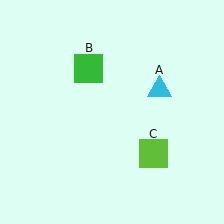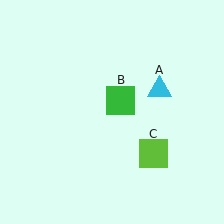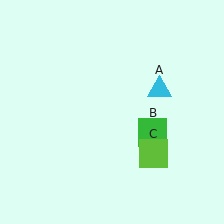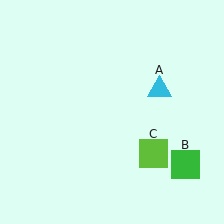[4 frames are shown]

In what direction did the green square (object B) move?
The green square (object B) moved down and to the right.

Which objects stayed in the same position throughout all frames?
Cyan triangle (object A) and lime square (object C) remained stationary.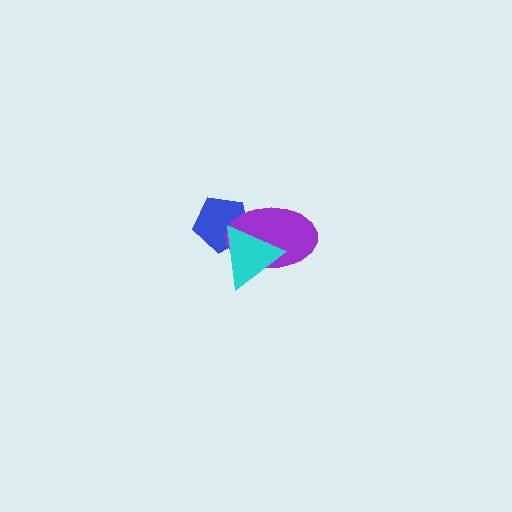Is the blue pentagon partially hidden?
Yes, it is partially covered by another shape.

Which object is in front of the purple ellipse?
The cyan triangle is in front of the purple ellipse.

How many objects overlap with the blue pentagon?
2 objects overlap with the blue pentagon.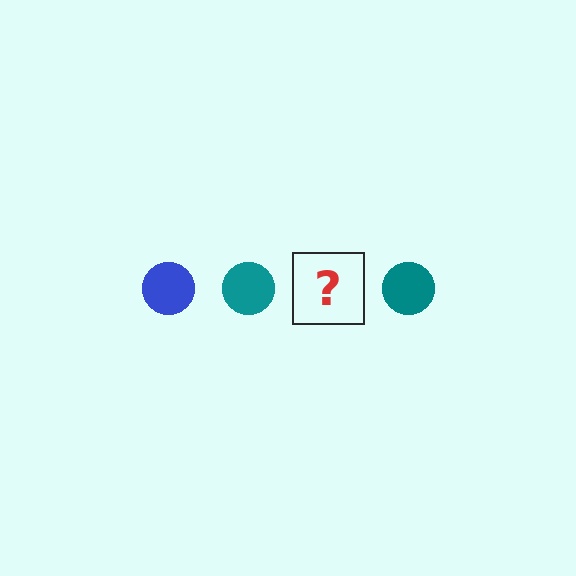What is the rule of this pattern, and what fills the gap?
The rule is that the pattern cycles through blue, teal circles. The gap should be filled with a blue circle.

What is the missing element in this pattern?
The missing element is a blue circle.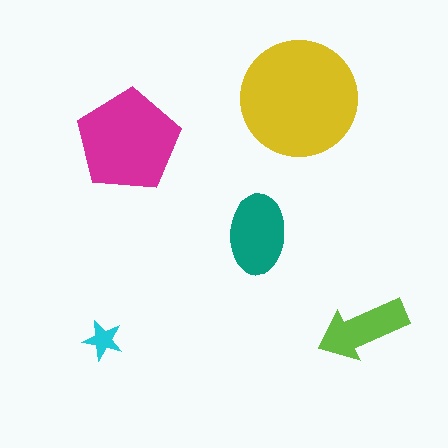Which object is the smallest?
The cyan star.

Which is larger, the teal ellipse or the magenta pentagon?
The magenta pentagon.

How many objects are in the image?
There are 5 objects in the image.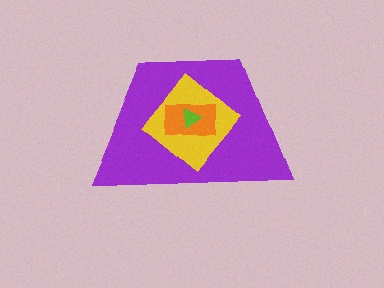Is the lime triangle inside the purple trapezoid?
Yes.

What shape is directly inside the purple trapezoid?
The yellow diamond.